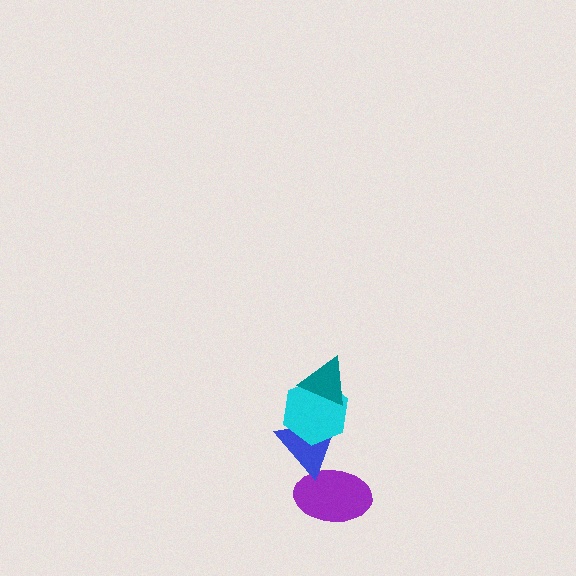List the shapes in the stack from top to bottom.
From top to bottom: the teal triangle, the cyan hexagon, the blue triangle, the purple ellipse.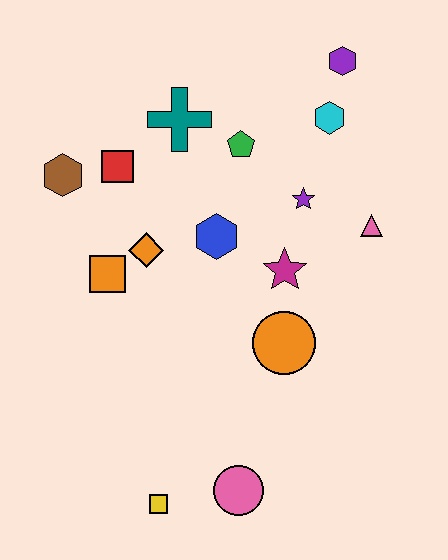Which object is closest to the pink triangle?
The purple star is closest to the pink triangle.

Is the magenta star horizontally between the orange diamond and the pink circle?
No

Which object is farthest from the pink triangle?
The yellow square is farthest from the pink triangle.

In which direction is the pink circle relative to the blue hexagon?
The pink circle is below the blue hexagon.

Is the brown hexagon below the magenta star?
No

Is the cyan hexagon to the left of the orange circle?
No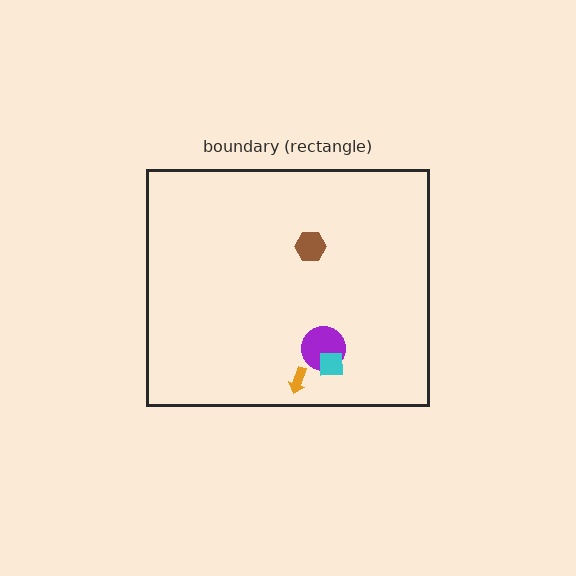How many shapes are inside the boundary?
4 inside, 0 outside.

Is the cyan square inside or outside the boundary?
Inside.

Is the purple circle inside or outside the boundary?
Inside.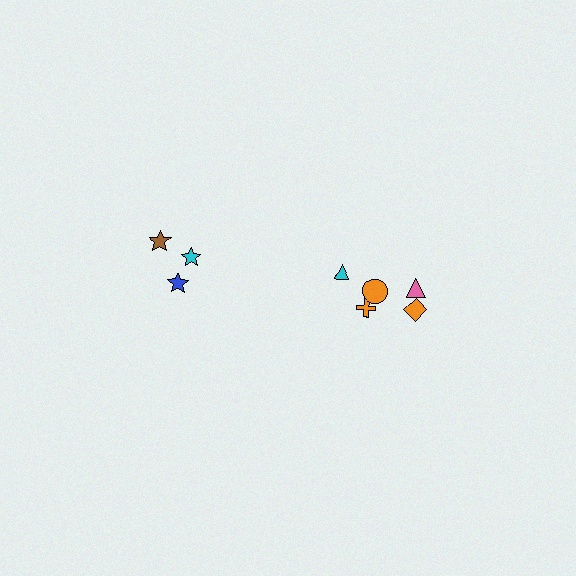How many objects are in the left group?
There are 3 objects.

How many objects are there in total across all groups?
There are 8 objects.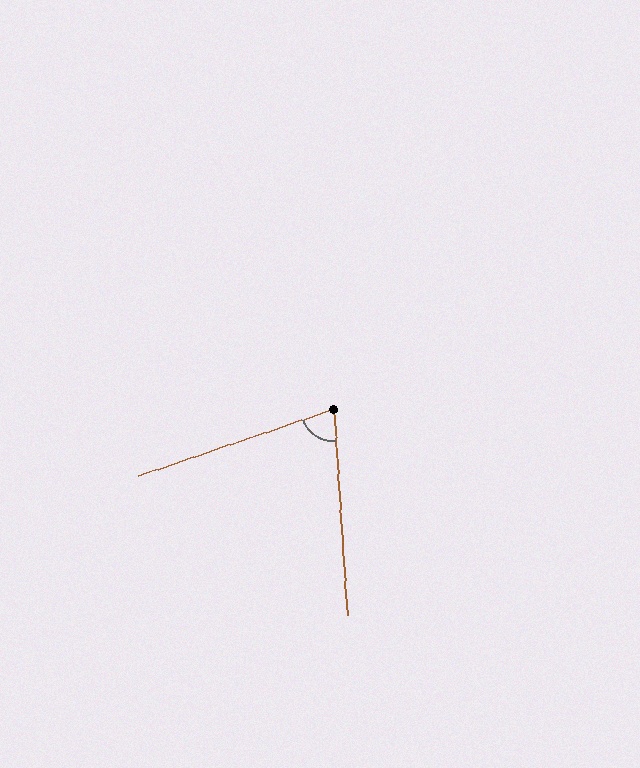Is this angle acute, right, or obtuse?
It is acute.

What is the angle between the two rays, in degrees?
Approximately 75 degrees.